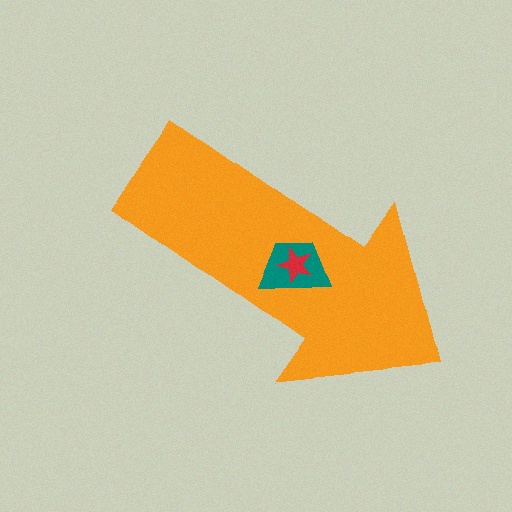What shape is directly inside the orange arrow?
The teal trapezoid.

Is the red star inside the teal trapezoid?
Yes.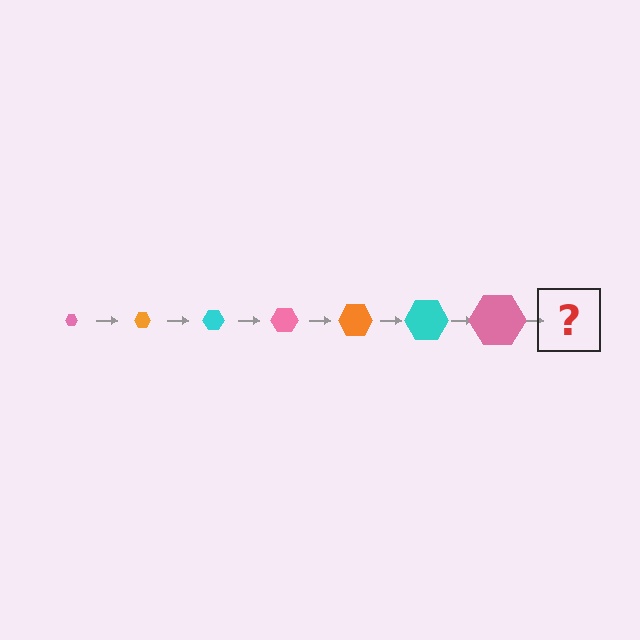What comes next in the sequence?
The next element should be an orange hexagon, larger than the previous one.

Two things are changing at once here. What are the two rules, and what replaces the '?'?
The two rules are that the hexagon grows larger each step and the color cycles through pink, orange, and cyan. The '?' should be an orange hexagon, larger than the previous one.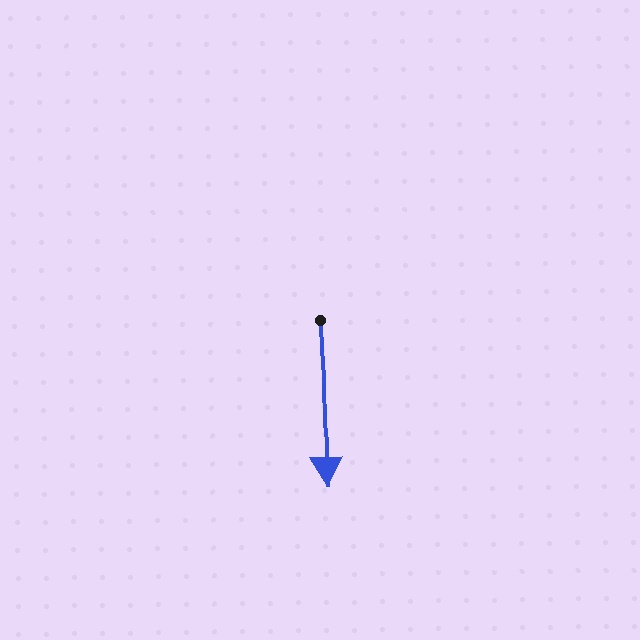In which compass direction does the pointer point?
South.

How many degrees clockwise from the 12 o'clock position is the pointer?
Approximately 178 degrees.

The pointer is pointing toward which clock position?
Roughly 6 o'clock.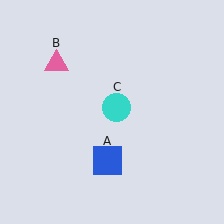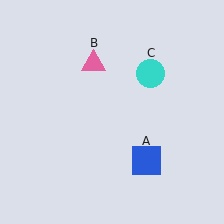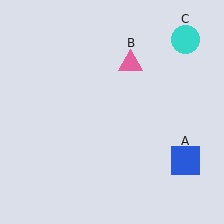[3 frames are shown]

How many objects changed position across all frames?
3 objects changed position: blue square (object A), pink triangle (object B), cyan circle (object C).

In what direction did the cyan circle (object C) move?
The cyan circle (object C) moved up and to the right.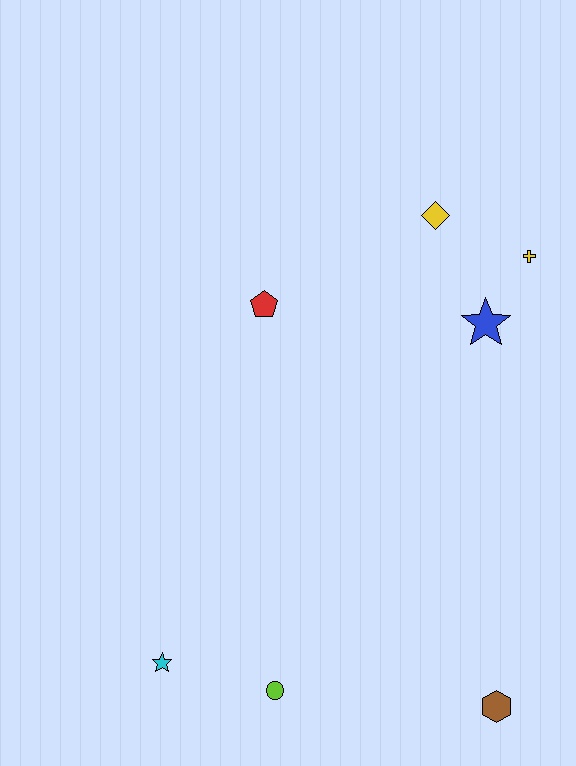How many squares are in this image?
There are no squares.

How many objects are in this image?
There are 7 objects.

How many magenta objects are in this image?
There are no magenta objects.